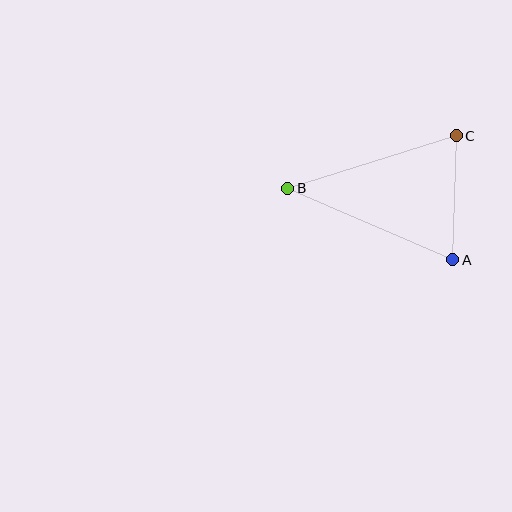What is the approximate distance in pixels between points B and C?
The distance between B and C is approximately 176 pixels.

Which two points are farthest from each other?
Points A and B are farthest from each other.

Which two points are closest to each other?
Points A and C are closest to each other.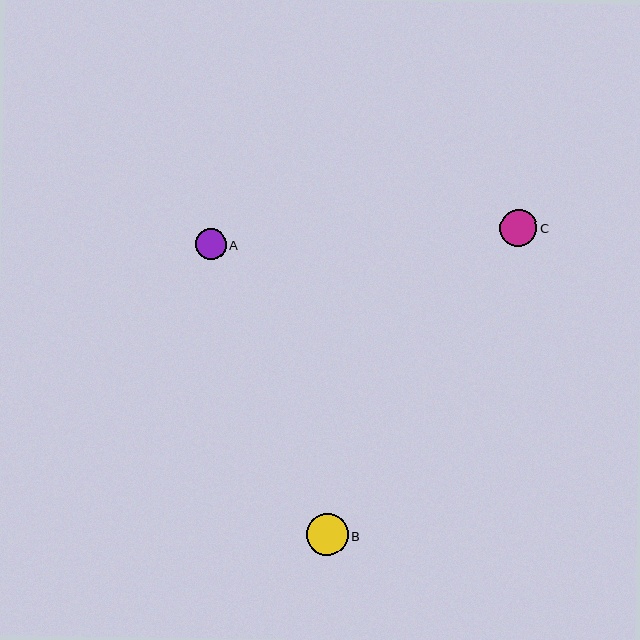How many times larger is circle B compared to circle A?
Circle B is approximately 1.4 times the size of circle A.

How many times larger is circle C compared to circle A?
Circle C is approximately 1.2 times the size of circle A.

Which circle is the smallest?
Circle A is the smallest with a size of approximately 31 pixels.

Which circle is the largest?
Circle B is the largest with a size of approximately 42 pixels.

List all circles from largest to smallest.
From largest to smallest: B, C, A.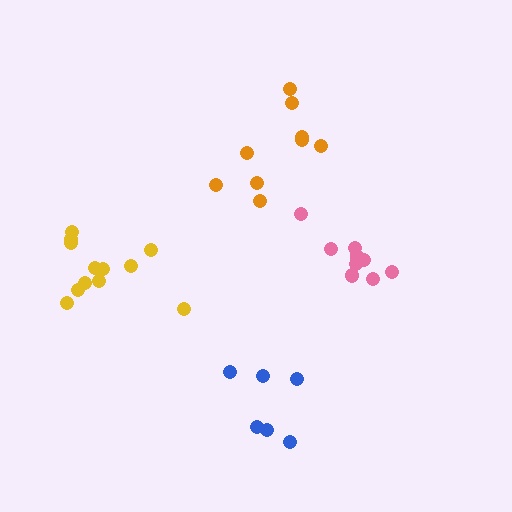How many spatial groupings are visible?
There are 4 spatial groupings.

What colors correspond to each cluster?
The clusters are colored: pink, blue, orange, yellow.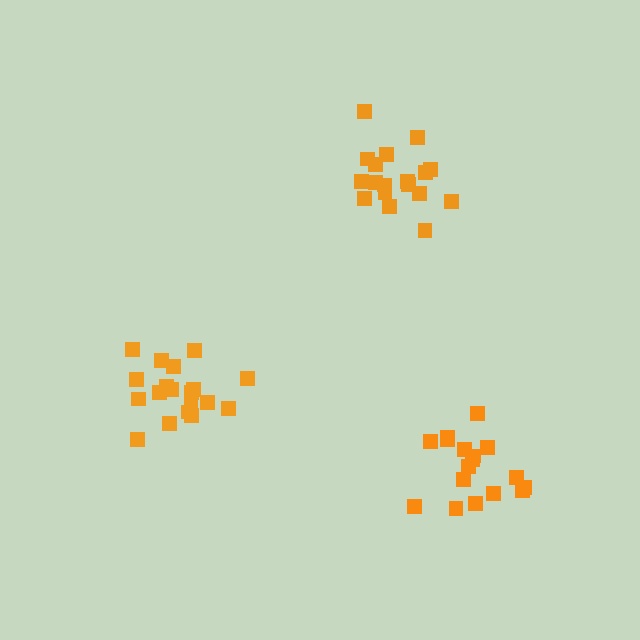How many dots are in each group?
Group 1: 19 dots, Group 2: 18 dots, Group 3: 17 dots (54 total).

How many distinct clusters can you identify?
There are 3 distinct clusters.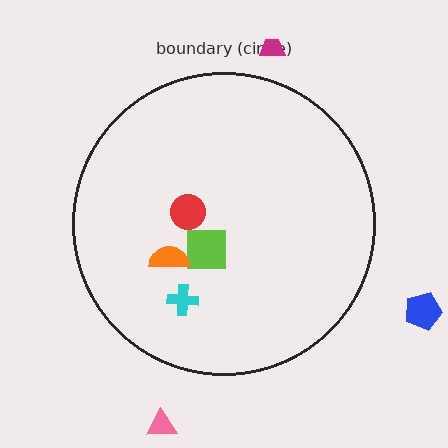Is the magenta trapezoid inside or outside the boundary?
Outside.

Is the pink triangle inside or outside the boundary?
Outside.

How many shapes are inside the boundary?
4 inside, 3 outside.